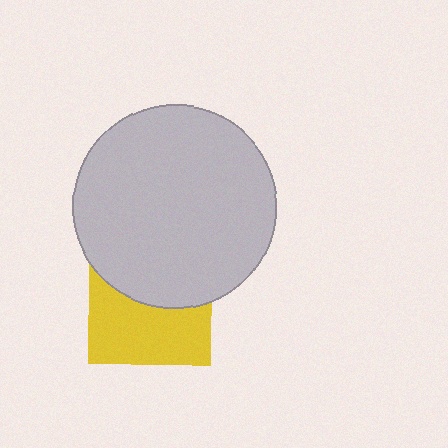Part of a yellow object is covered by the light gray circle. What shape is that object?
It is a square.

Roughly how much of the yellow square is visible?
About half of it is visible (roughly 54%).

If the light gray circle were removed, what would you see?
You would see the complete yellow square.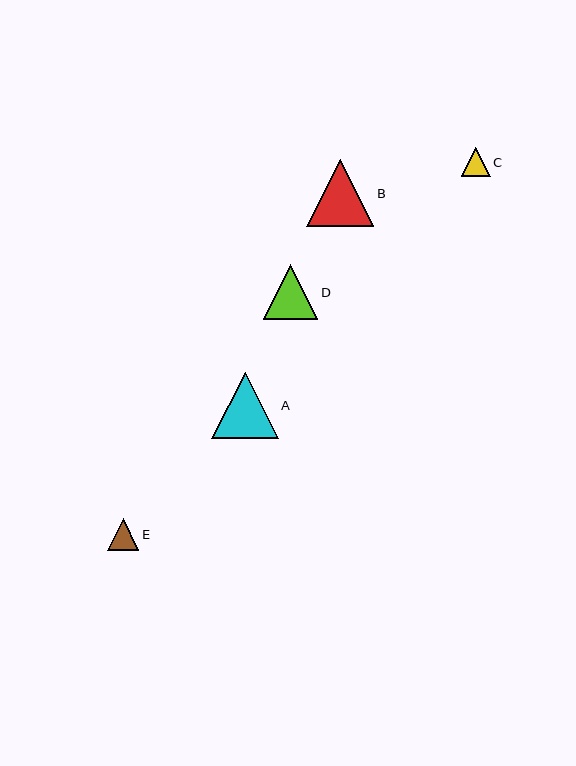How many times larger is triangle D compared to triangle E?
Triangle D is approximately 1.8 times the size of triangle E.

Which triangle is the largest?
Triangle B is the largest with a size of approximately 67 pixels.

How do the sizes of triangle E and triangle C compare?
Triangle E and triangle C are approximately the same size.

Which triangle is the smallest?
Triangle C is the smallest with a size of approximately 29 pixels.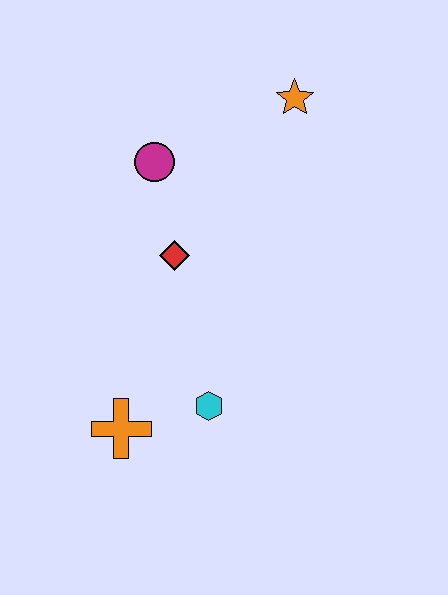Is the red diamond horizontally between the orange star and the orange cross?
Yes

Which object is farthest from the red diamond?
The orange star is farthest from the red diamond.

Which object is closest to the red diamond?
The magenta circle is closest to the red diamond.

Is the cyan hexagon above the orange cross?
Yes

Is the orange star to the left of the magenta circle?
No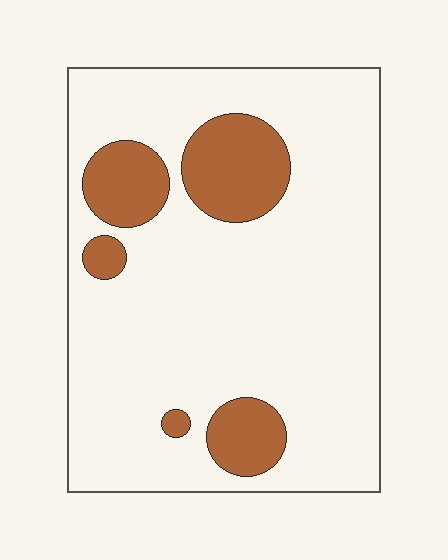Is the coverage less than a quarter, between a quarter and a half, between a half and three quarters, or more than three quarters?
Less than a quarter.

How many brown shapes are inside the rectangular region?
5.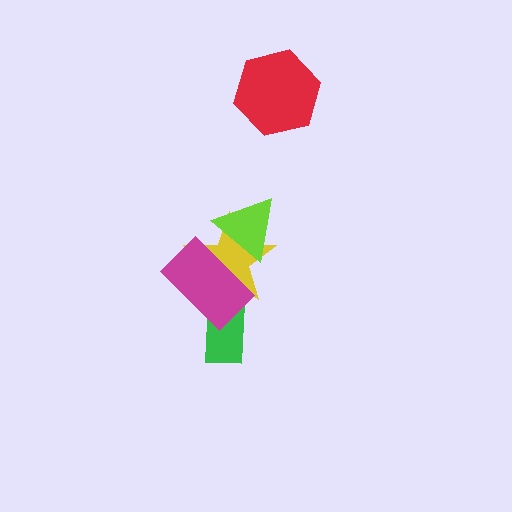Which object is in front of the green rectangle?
The magenta rectangle is in front of the green rectangle.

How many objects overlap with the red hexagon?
0 objects overlap with the red hexagon.